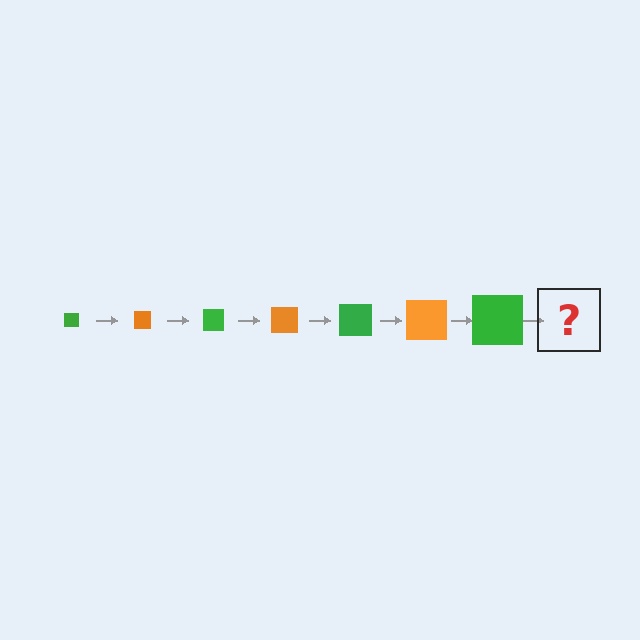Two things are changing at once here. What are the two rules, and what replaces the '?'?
The two rules are that the square grows larger each step and the color cycles through green and orange. The '?' should be an orange square, larger than the previous one.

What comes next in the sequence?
The next element should be an orange square, larger than the previous one.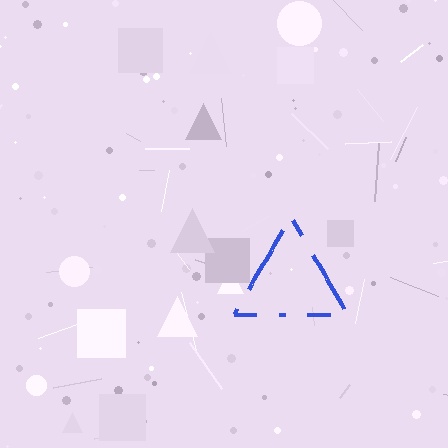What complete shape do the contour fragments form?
The contour fragments form a triangle.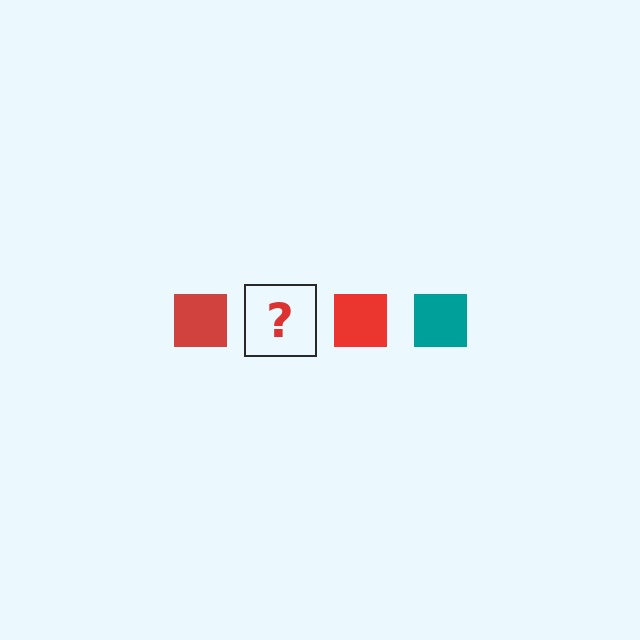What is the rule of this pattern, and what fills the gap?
The rule is that the pattern cycles through red, teal squares. The gap should be filled with a teal square.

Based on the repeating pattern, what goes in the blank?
The blank should be a teal square.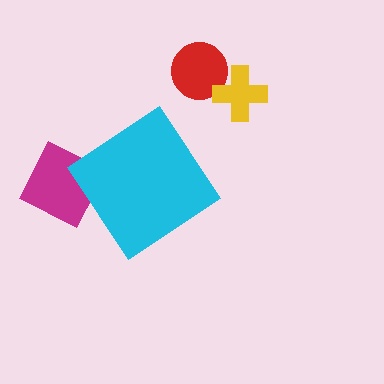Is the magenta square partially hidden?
Yes, the magenta square is partially hidden behind the cyan diamond.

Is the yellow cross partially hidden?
No, the yellow cross is fully visible.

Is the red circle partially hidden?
No, the red circle is fully visible.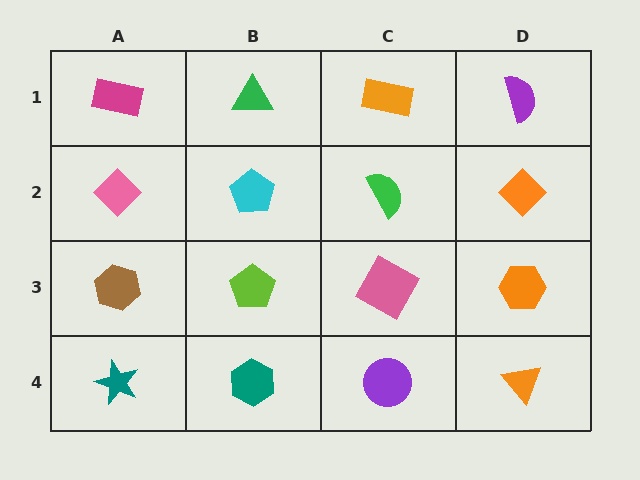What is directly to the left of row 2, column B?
A pink diamond.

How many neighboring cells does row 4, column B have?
3.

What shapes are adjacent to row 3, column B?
A cyan pentagon (row 2, column B), a teal hexagon (row 4, column B), a brown hexagon (row 3, column A), a pink square (row 3, column C).